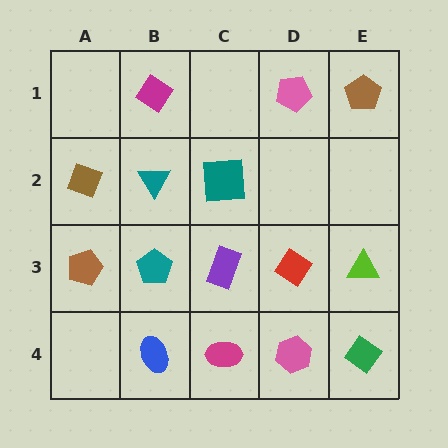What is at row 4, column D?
A pink hexagon.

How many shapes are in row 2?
3 shapes.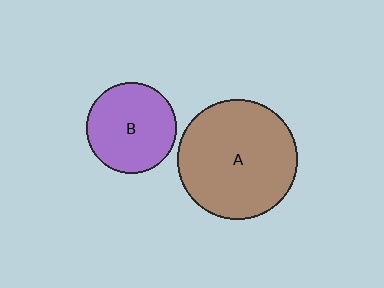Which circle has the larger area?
Circle A (brown).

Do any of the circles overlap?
No, none of the circles overlap.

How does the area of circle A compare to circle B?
Approximately 1.7 times.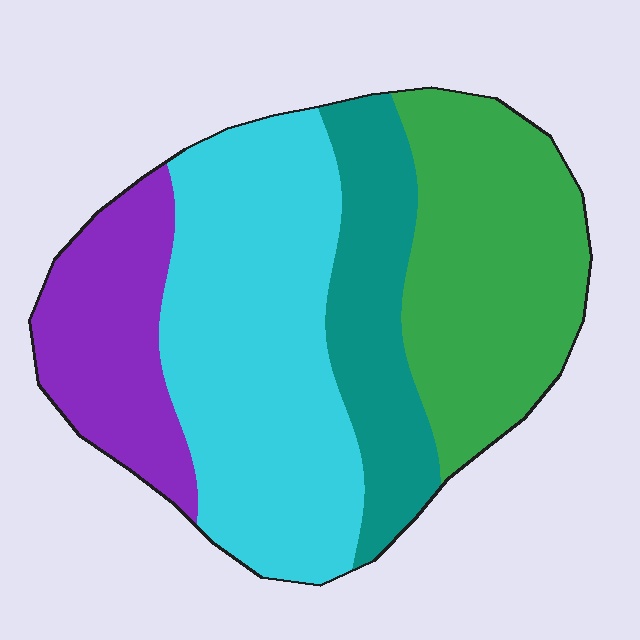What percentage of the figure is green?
Green takes up about one quarter (1/4) of the figure.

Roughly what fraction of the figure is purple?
Purple takes up between a sixth and a third of the figure.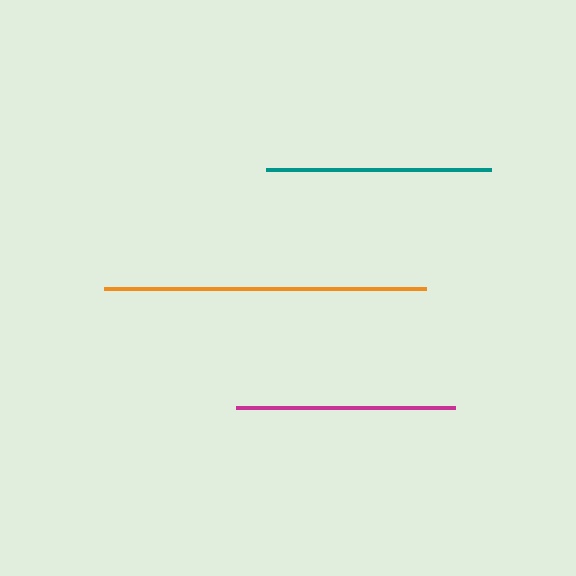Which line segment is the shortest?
The magenta line is the shortest at approximately 219 pixels.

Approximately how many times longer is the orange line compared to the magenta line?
The orange line is approximately 1.5 times the length of the magenta line.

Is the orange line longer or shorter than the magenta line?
The orange line is longer than the magenta line.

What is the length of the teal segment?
The teal segment is approximately 226 pixels long.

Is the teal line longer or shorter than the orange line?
The orange line is longer than the teal line.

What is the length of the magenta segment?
The magenta segment is approximately 219 pixels long.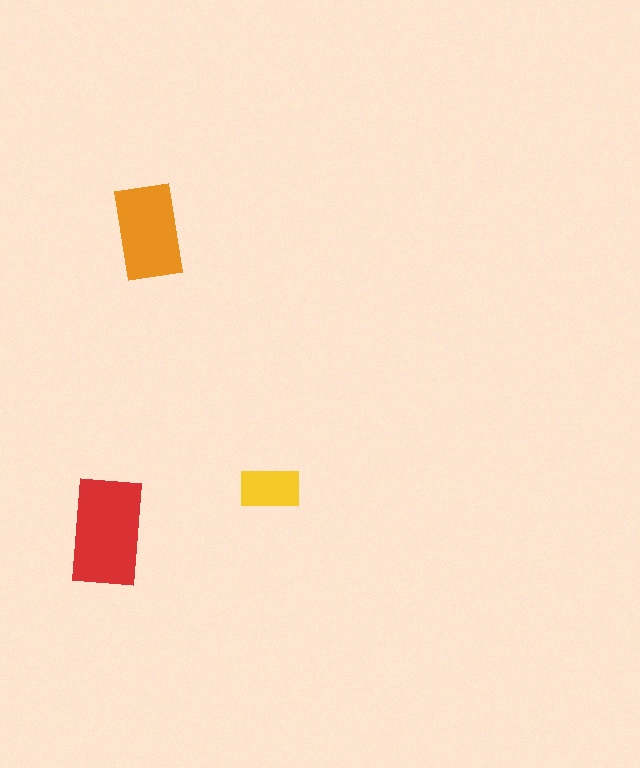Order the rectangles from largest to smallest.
the red one, the orange one, the yellow one.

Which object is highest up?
The orange rectangle is topmost.